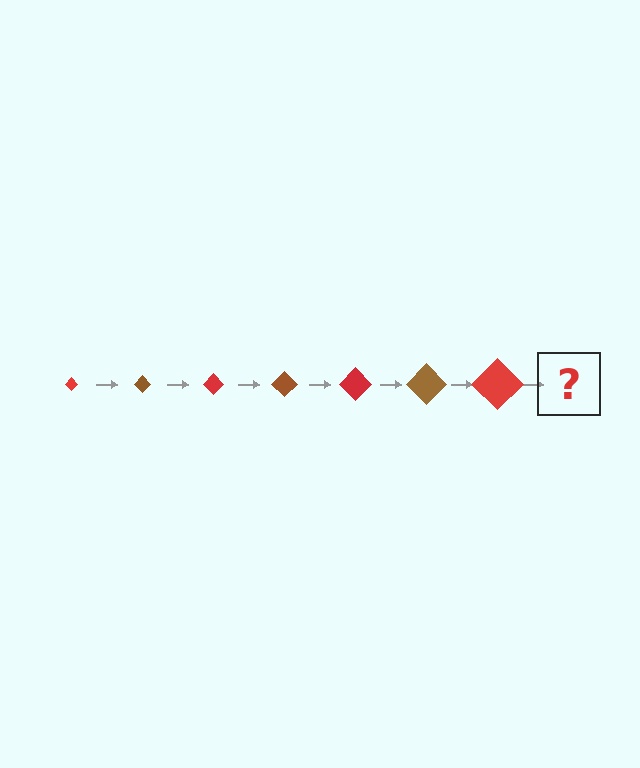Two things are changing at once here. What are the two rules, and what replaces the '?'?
The two rules are that the diamond grows larger each step and the color cycles through red and brown. The '?' should be a brown diamond, larger than the previous one.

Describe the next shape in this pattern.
It should be a brown diamond, larger than the previous one.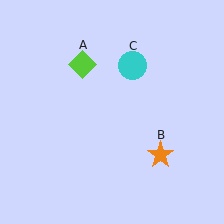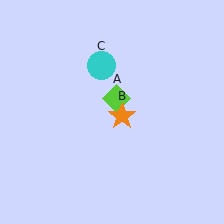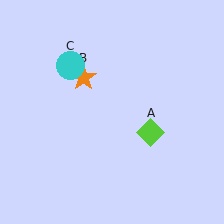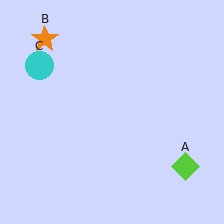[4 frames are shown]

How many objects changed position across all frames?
3 objects changed position: lime diamond (object A), orange star (object B), cyan circle (object C).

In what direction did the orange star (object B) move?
The orange star (object B) moved up and to the left.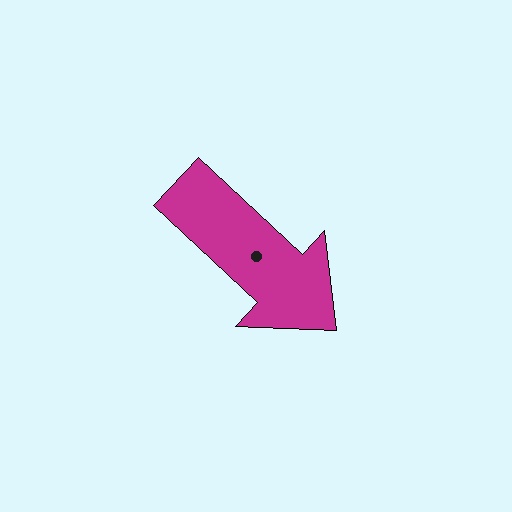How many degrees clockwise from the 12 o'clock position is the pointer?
Approximately 133 degrees.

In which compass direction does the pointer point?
Southeast.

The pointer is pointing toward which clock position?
Roughly 4 o'clock.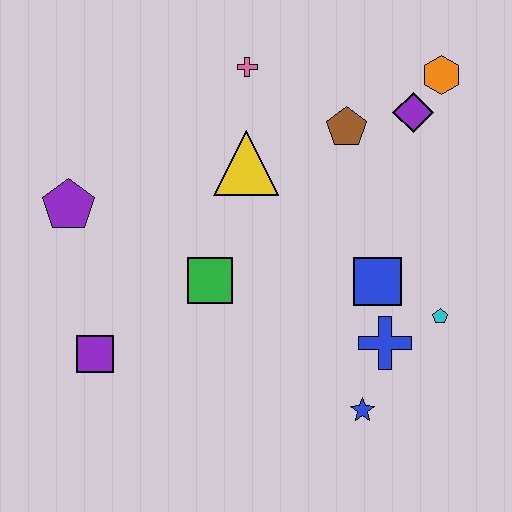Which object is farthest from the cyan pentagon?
The purple pentagon is farthest from the cyan pentagon.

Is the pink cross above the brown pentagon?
Yes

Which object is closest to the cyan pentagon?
The blue cross is closest to the cyan pentagon.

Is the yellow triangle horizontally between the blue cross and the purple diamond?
No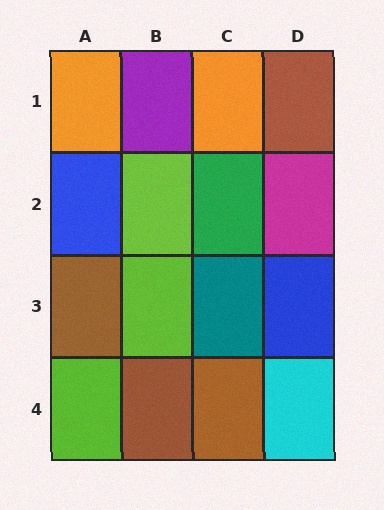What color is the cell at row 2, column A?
Blue.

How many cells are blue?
2 cells are blue.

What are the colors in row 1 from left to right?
Orange, purple, orange, brown.